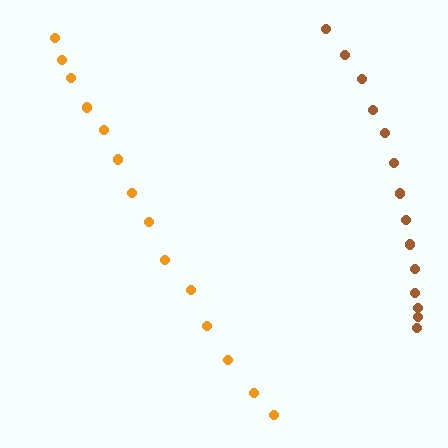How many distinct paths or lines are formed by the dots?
There are 2 distinct paths.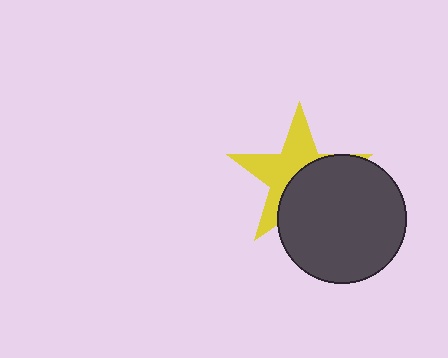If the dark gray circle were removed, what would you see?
You would see the complete yellow star.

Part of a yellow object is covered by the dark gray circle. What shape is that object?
It is a star.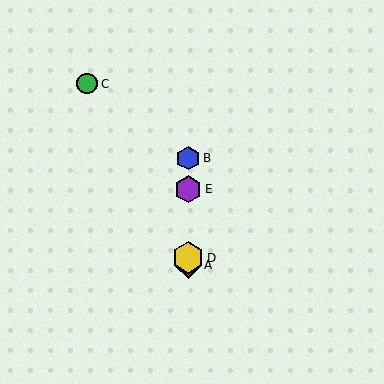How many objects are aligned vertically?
4 objects (A, B, D, E) are aligned vertically.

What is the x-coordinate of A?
Object A is at x≈188.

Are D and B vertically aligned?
Yes, both are at x≈188.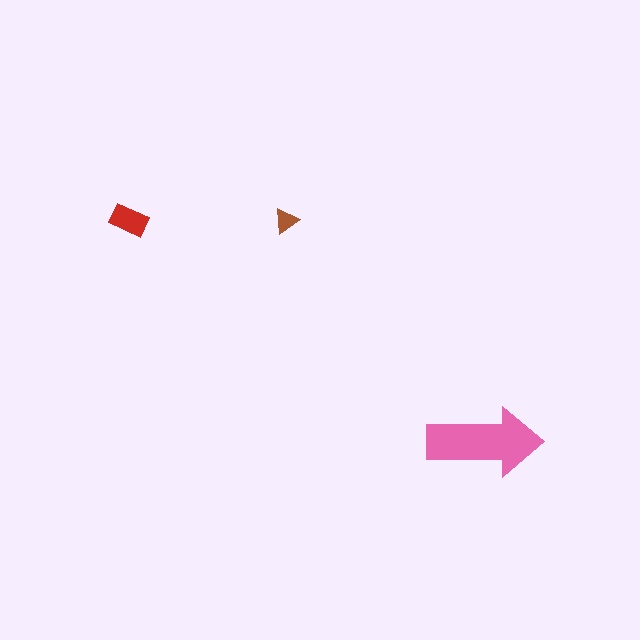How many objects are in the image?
There are 3 objects in the image.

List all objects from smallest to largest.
The brown triangle, the red rectangle, the pink arrow.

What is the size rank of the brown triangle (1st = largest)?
3rd.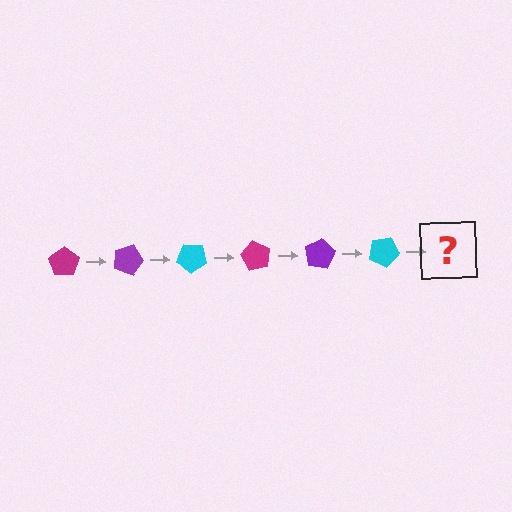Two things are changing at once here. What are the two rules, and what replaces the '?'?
The two rules are that it rotates 20 degrees each step and the color cycles through magenta, purple, and cyan. The '?' should be a magenta pentagon, rotated 120 degrees from the start.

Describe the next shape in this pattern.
It should be a magenta pentagon, rotated 120 degrees from the start.